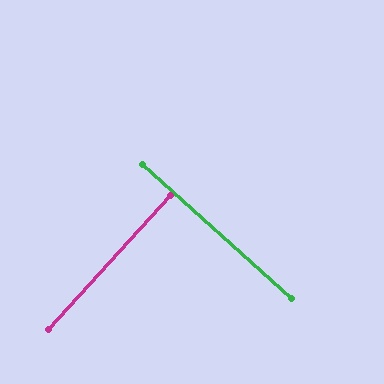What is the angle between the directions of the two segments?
Approximately 90 degrees.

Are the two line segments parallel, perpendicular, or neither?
Perpendicular — they meet at approximately 90°.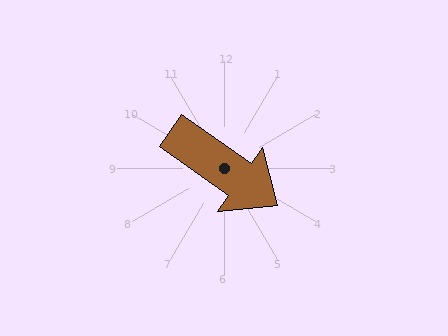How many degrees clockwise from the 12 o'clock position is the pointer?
Approximately 125 degrees.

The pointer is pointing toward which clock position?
Roughly 4 o'clock.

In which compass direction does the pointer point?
Southeast.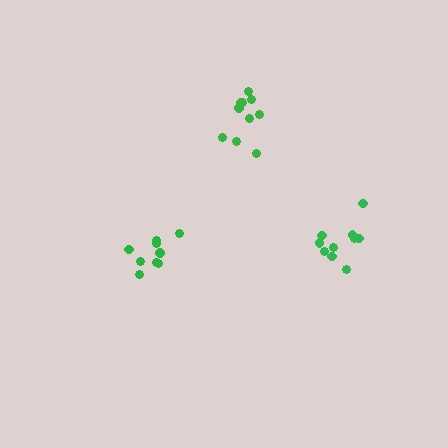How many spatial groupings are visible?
There are 3 spatial groupings.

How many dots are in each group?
Group 1: 10 dots, Group 2: 10 dots, Group 3: 9 dots (29 total).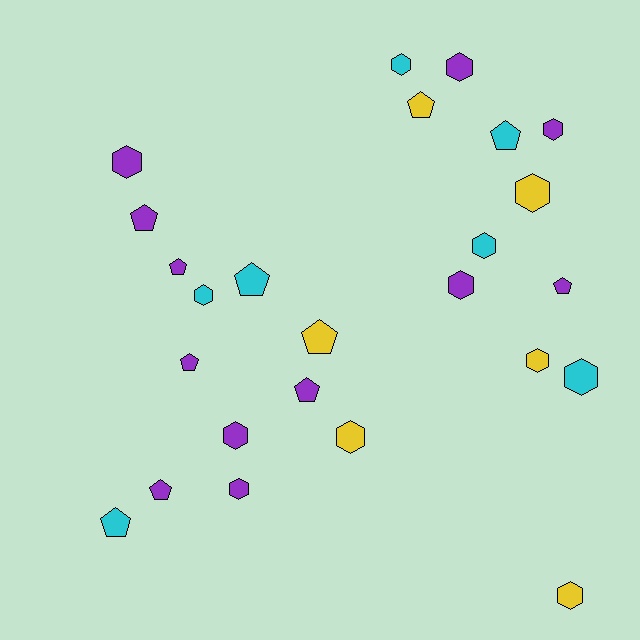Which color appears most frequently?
Purple, with 12 objects.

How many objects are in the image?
There are 25 objects.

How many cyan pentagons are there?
There are 3 cyan pentagons.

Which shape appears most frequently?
Hexagon, with 14 objects.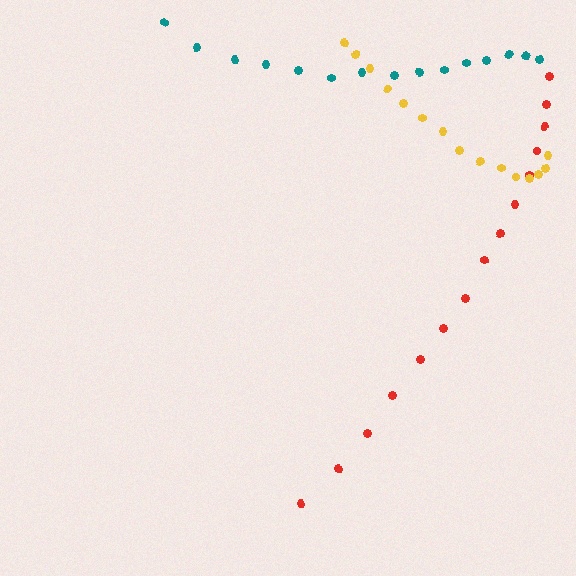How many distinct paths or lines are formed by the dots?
There are 3 distinct paths.